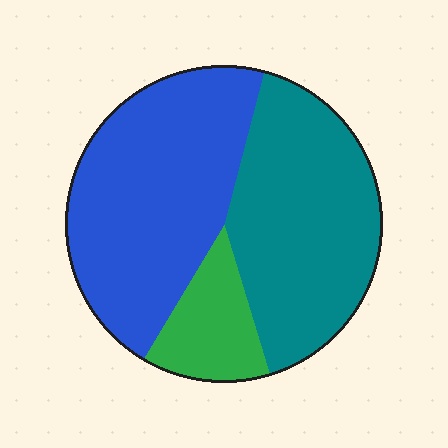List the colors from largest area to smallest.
From largest to smallest: blue, teal, green.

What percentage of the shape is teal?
Teal takes up about two fifths (2/5) of the shape.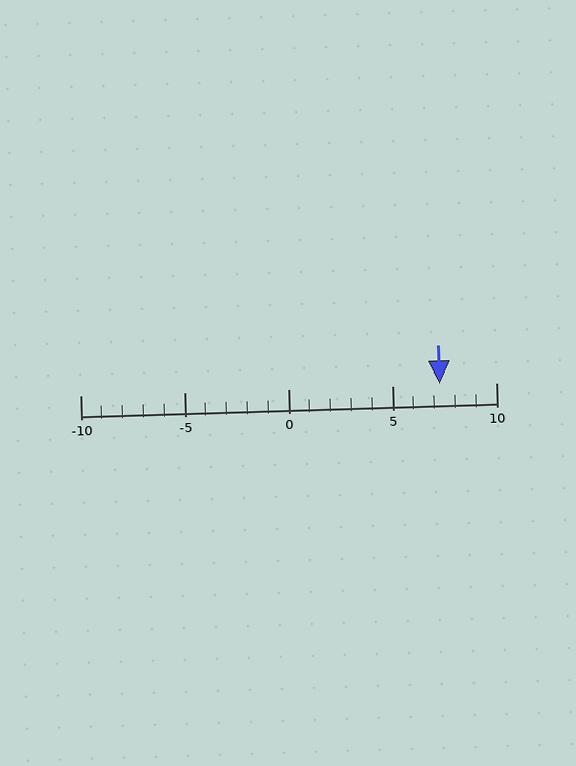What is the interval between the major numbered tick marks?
The major tick marks are spaced 5 units apart.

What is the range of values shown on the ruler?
The ruler shows values from -10 to 10.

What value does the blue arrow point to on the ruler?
The blue arrow points to approximately 7.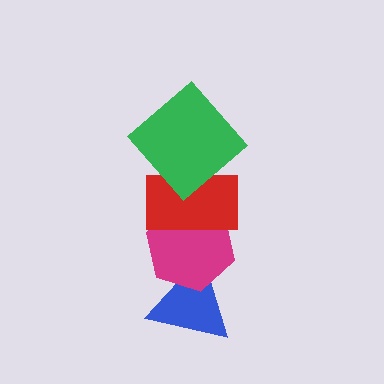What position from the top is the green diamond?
The green diamond is 1st from the top.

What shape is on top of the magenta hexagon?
The red rectangle is on top of the magenta hexagon.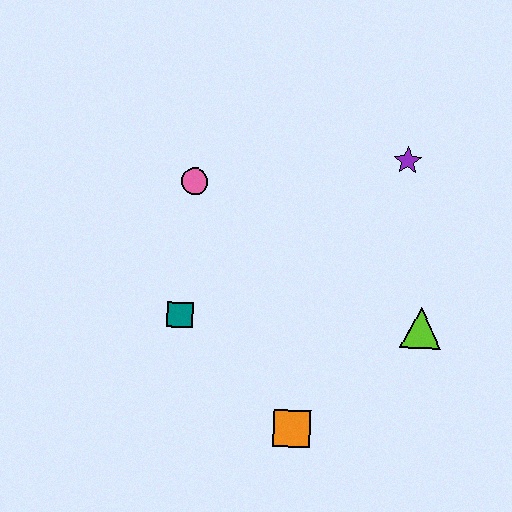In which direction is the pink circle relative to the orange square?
The pink circle is above the orange square.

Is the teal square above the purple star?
No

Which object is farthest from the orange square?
The purple star is farthest from the orange square.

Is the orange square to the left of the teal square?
No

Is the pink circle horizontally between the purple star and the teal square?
Yes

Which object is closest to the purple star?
The lime triangle is closest to the purple star.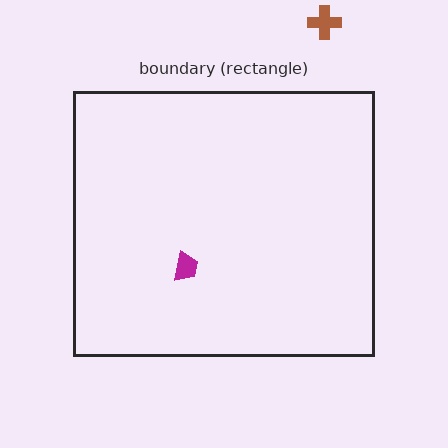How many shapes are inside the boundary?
1 inside, 1 outside.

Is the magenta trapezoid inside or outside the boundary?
Inside.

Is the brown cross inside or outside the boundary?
Outside.